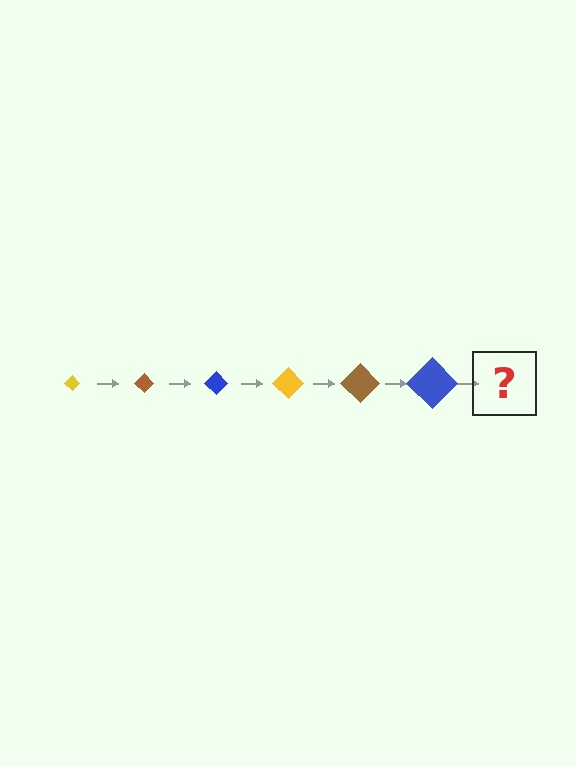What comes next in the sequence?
The next element should be a yellow diamond, larger than the previous one.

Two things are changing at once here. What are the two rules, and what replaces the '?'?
The two rules are that the diamond grows larger each step and the color cycles through yellow, brown, and blue. The '?' should be a yellow diamond, larger than the previous one.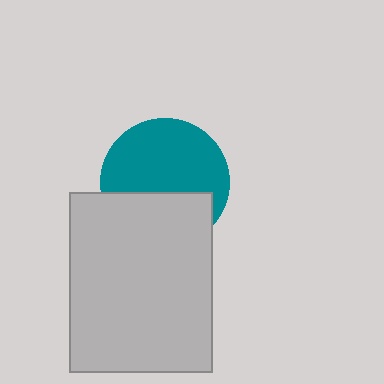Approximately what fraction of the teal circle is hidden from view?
Roughly 39% of the teal circle is hidden behind the light gray rectangle.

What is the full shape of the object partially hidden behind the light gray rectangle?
The partially hidden object is a teal circle.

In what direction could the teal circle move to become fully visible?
The teal circle could move up. That would shift it out from behind the light gray rectangle entirely.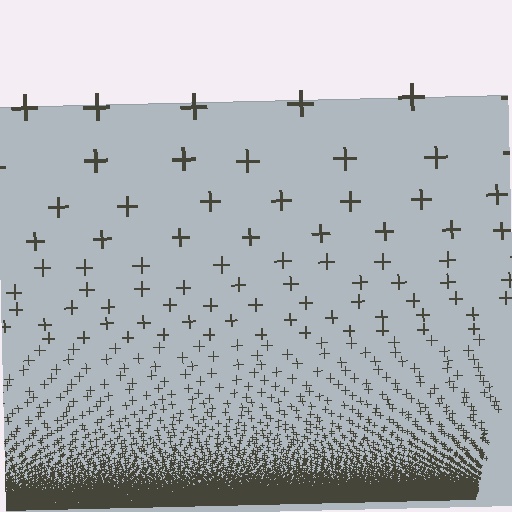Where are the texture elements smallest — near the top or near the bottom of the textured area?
Near the bottom.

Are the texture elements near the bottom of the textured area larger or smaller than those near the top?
Smaller. The gradient is inverted — elements near the bottom are smaller and denser.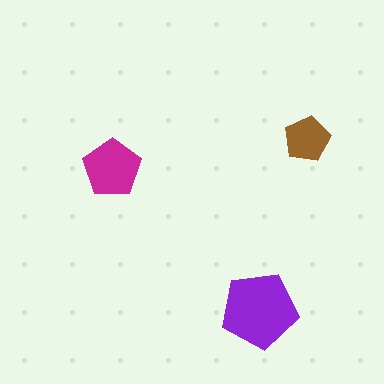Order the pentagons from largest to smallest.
the purple one, the magenta one, the brown one.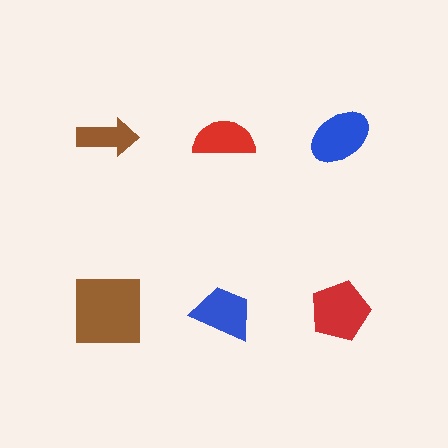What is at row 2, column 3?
A red pentagon.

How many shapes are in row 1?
3 shapes.